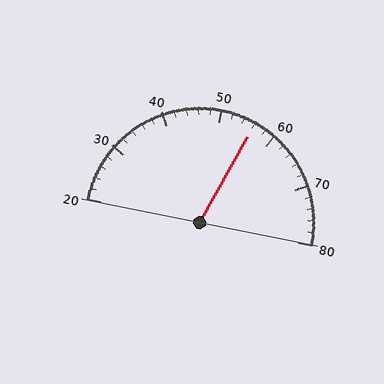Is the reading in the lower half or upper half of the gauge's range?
The reading is in the upper half of the range (20 to 80).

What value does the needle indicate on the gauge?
The needle indicates approximately 56.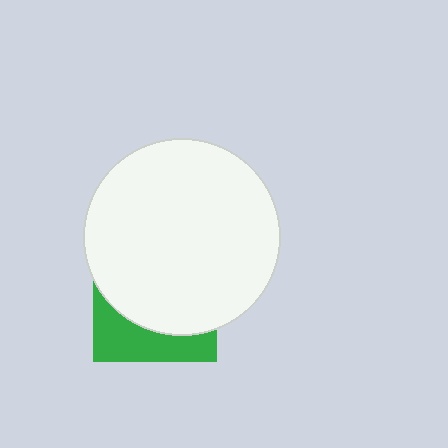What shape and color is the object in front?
The object in front is a white circle.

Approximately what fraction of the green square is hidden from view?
Roughly 70% of the green square is hidden behind the white circle.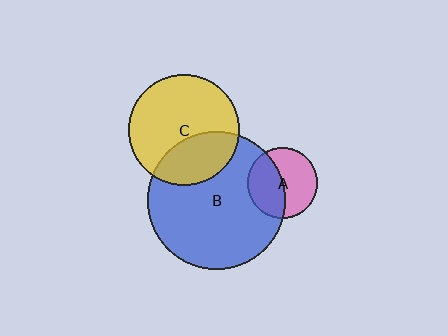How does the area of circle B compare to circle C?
Approximately 1.6 times.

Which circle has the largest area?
Circle B (blue).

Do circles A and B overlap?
Yes.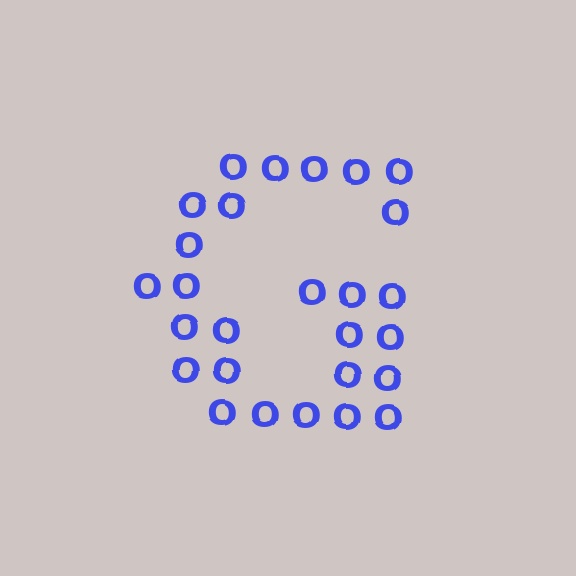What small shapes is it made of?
It is made of small letter O's.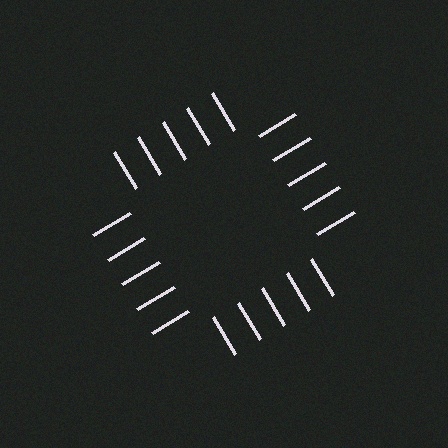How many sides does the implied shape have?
4 sides — the line-ends trace a square.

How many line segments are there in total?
20 — 5 along each of the 4 edges.